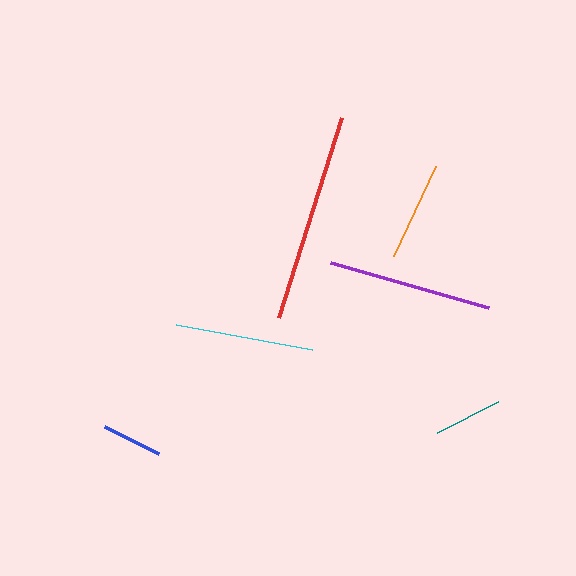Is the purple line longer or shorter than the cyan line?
The purple line is longer than the cyan line.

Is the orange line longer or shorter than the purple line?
The purple line is longer than the orange line.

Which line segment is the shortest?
The blue line is the shortest at approximately 61 pixels.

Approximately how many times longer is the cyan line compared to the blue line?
The cyan line is approximately 2.3 times the length of the blue line.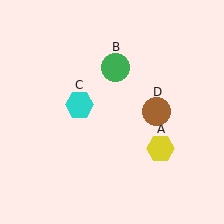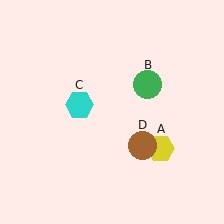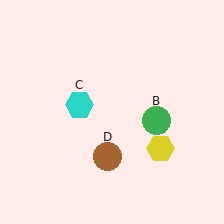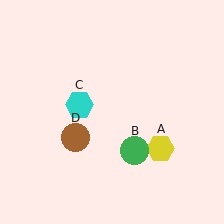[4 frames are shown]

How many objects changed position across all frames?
2 objects changed position: green circle (object B), brown circle (object D).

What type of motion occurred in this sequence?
The green circle (object B), brown circle (object D) rotated clockwise around the center of the scene.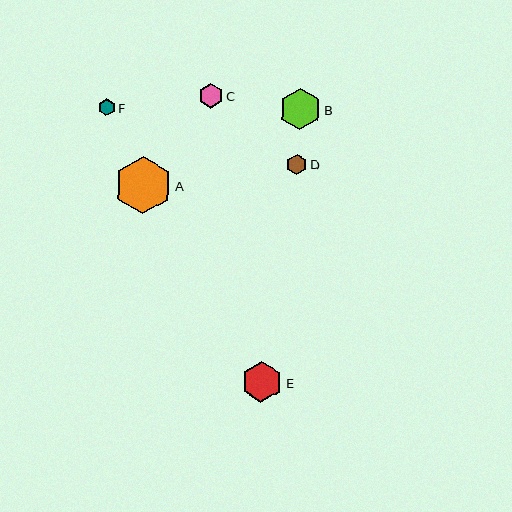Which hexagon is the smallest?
Hexagon F is the smallest with a size of approximately 17 pixels.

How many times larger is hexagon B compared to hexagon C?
Hexagon B is approximately 1.7 times the size of hexagon C.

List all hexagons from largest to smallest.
From largest to smallest: A, B, E, C, D, F.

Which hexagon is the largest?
Hexagon A is the largest with a size of approximately 58 pixels.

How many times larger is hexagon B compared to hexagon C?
Hexagon B is approximately 1.7 times the size of hexagon C.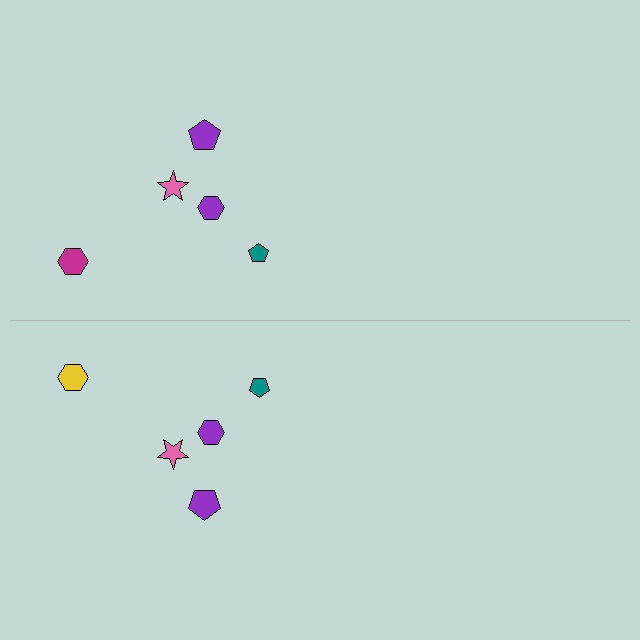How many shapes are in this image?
There are 10 shapes in this image.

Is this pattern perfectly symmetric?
No, the pattern is not perfectly symmetric. The yellow hexagon on the bottom side breaks the symmetry — its mirror counterpart is magenta.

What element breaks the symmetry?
The yellow hexagon on the bottom side breaks the symmetry — its mirror counterpart is magenta.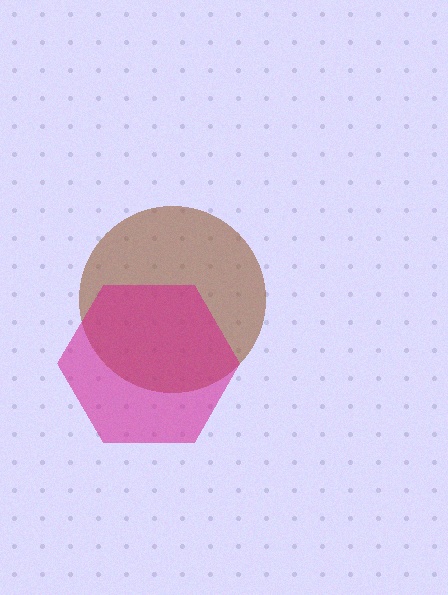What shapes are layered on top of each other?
The layered shapes are: a brown circle, a magenta hexagon.